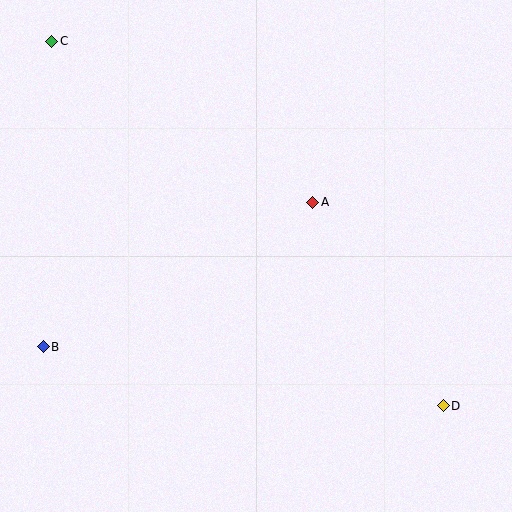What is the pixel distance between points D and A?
The distance between D and A is 242 pixels.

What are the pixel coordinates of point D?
Point D is at (443, 406).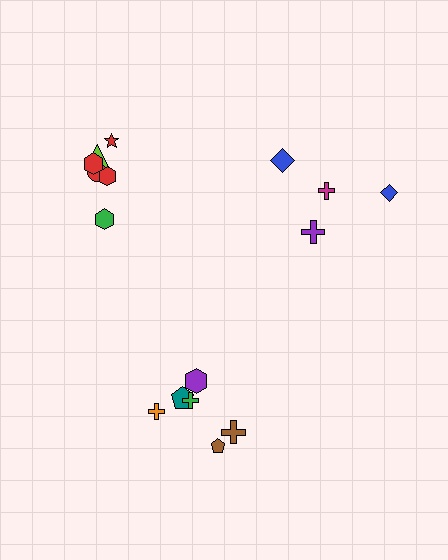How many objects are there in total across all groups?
There are 16 objects.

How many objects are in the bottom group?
There are 6 objects.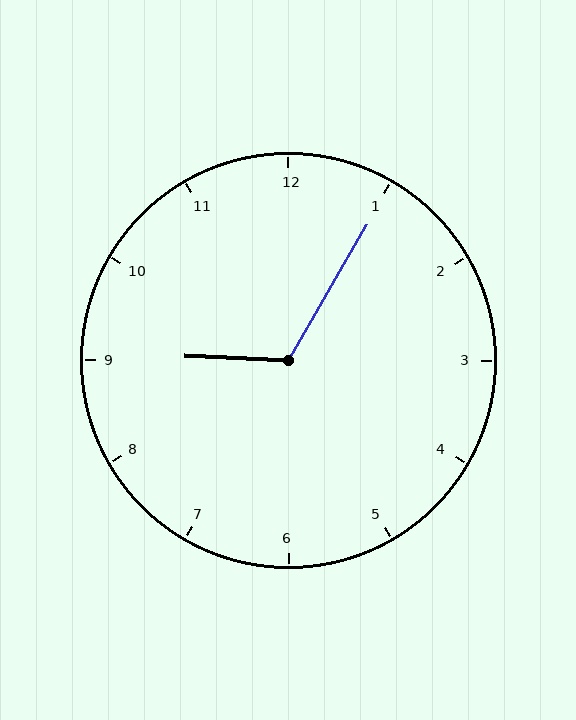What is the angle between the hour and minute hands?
Approximately 118 degrees.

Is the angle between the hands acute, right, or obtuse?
It is obtuse.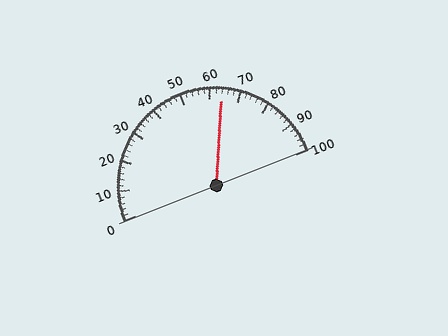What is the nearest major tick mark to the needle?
The nearest major tick mark is 60.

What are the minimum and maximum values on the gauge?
The gauge ranges from 0 to 100.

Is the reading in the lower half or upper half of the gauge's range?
The reading is in the upper half of the range (0 to 100).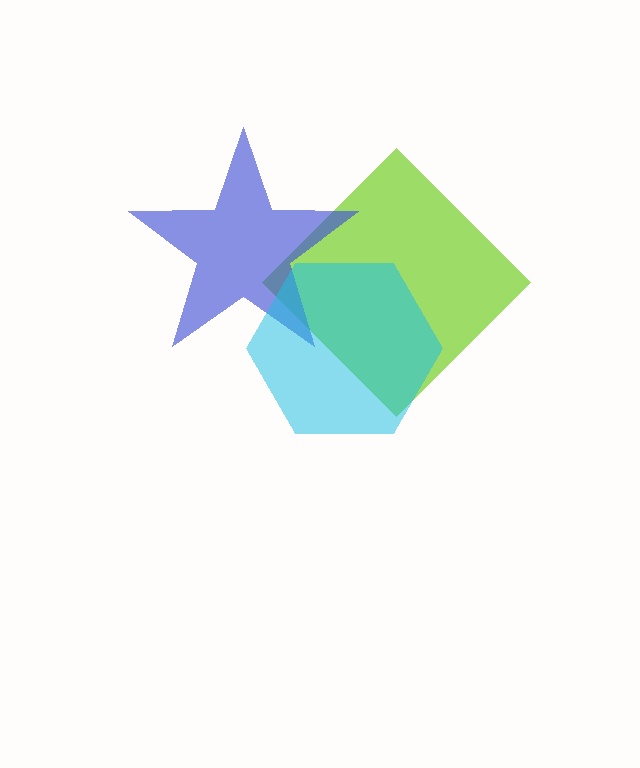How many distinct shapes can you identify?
There are 3 distinct shapes: a lime diamond, a blue star, a cyan hexagon.